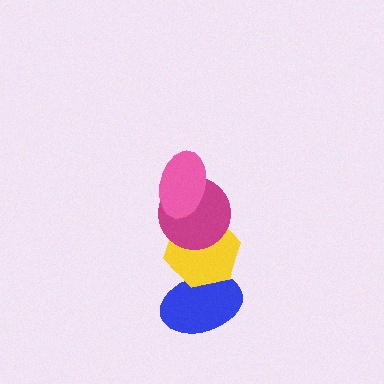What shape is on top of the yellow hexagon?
The magenta circle is on top of the yellow hexagon.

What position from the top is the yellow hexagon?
The yellow hexagon is 3rd from the top.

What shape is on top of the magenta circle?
The pink ellipse is on top of the magenta circle.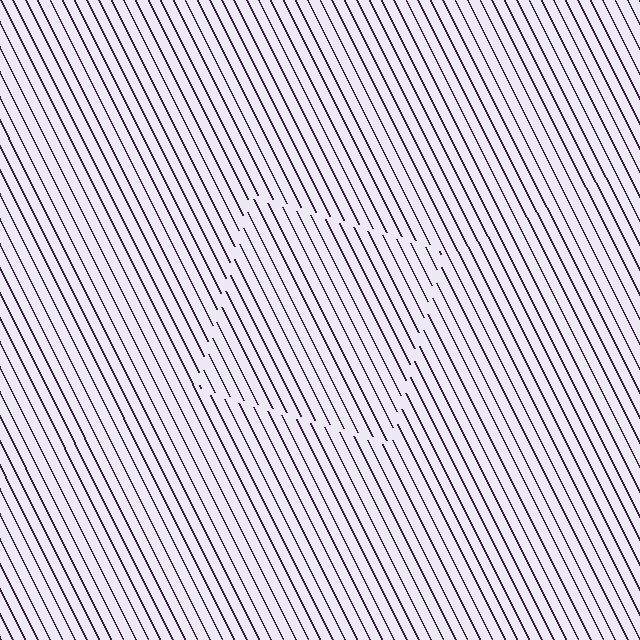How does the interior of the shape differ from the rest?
The interior of the shape contains the same grating, shifted by half a period — the contour is defined by the phase discontinuity where line-ends from the inner and outer gratings abut.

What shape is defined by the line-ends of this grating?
An illusory square. The interior of the shape contains the same grating, shifted by half a period — the contour is defined by the phase discontinuity where line-ends from the inner and outer gratings abut.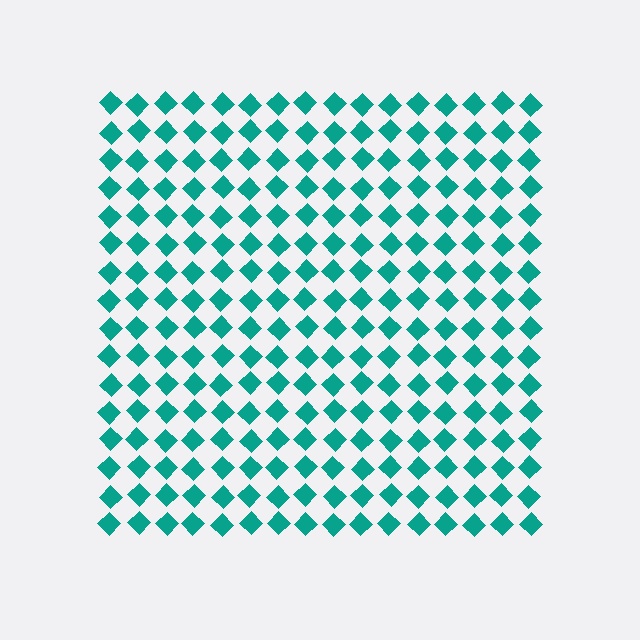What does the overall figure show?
The overall figure shows a square.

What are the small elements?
The small elements are diamonds.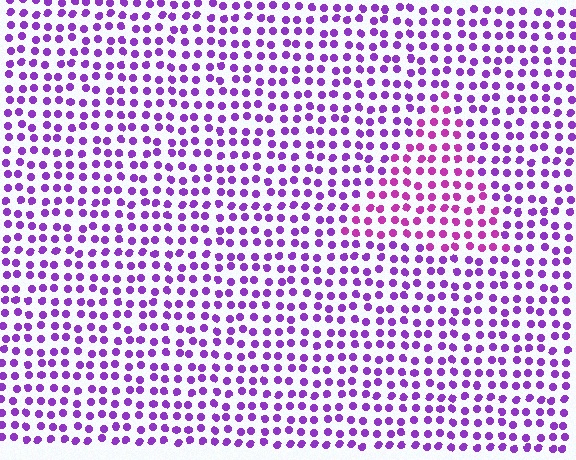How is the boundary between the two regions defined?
The boundary is defined purely by a slight shift in hue (about 30 degrees). Spacing, size, and orientation are identical on both sides.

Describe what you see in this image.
The image is filled with small purple elements in a uniform arrangement. A triangle-shaped region is visible where the elements are tinted to a slightly different hue, forming a subtle color boundary.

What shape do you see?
I see a triangle.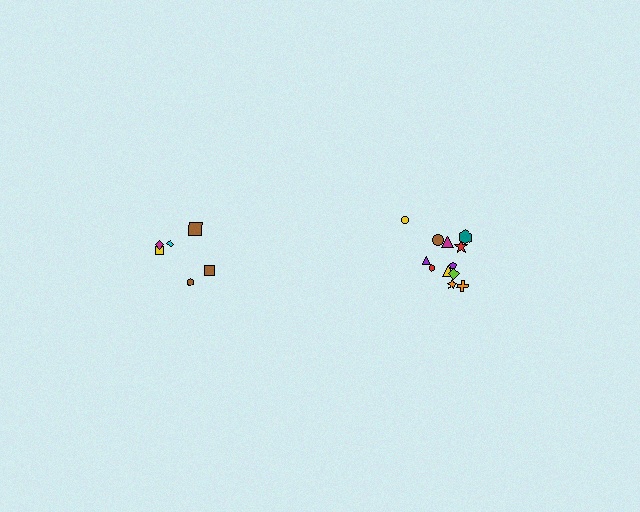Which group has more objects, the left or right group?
The right group.